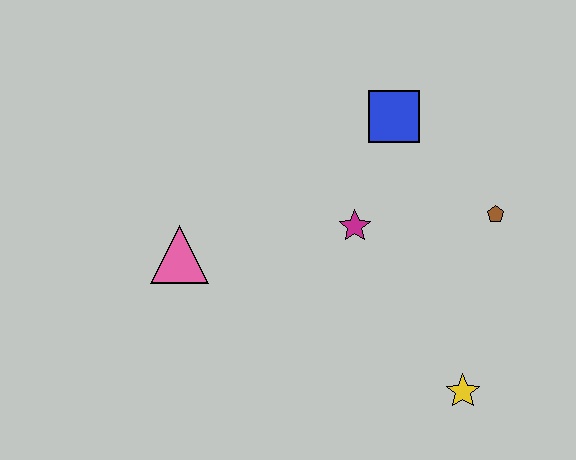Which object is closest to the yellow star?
The brown pentagon is closest to the yellow star.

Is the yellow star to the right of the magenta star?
Yes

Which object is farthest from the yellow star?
The pink triangle is farthest from the yellow star.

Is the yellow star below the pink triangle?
Yes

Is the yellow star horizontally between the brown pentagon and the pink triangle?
Yes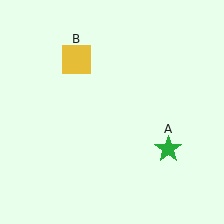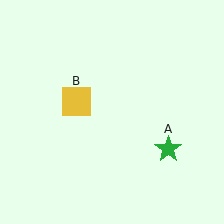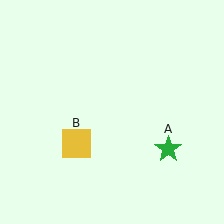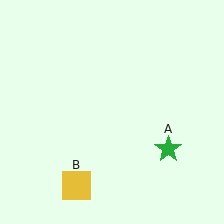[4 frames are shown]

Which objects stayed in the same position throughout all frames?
Green star (object A) remained stationary.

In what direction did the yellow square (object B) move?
The yellow square (object B) moved down.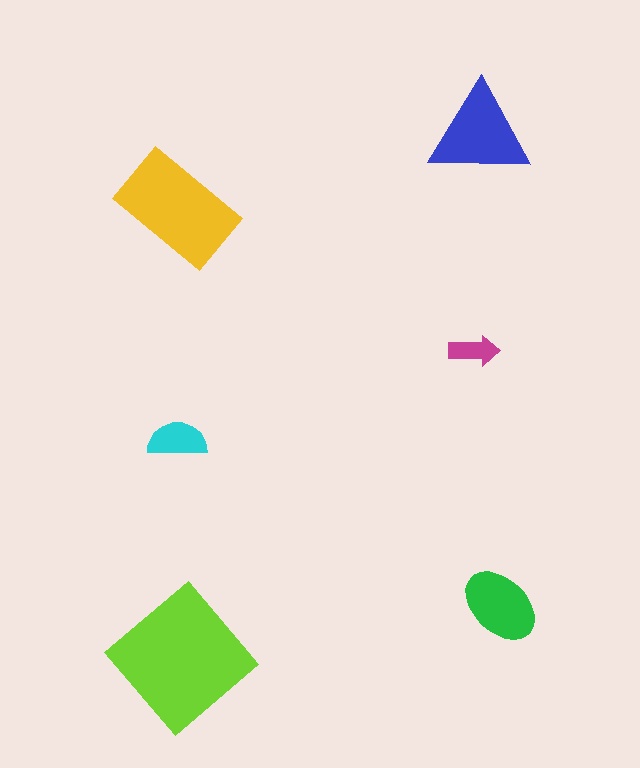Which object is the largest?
The lime diamond.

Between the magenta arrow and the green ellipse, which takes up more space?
The green ellipse.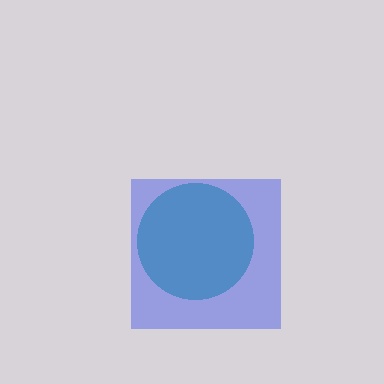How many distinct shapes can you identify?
There are 2 distinct shapes: a teal circle, a blue square.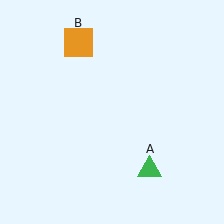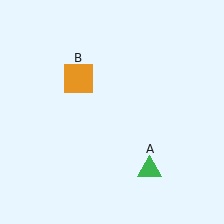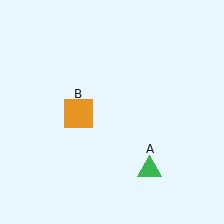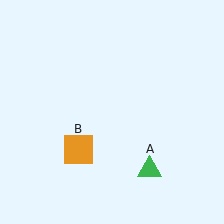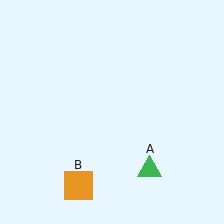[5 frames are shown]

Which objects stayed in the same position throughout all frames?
Green triangle (object A) remained stationary.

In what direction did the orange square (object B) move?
The orange square (object B) moved down.